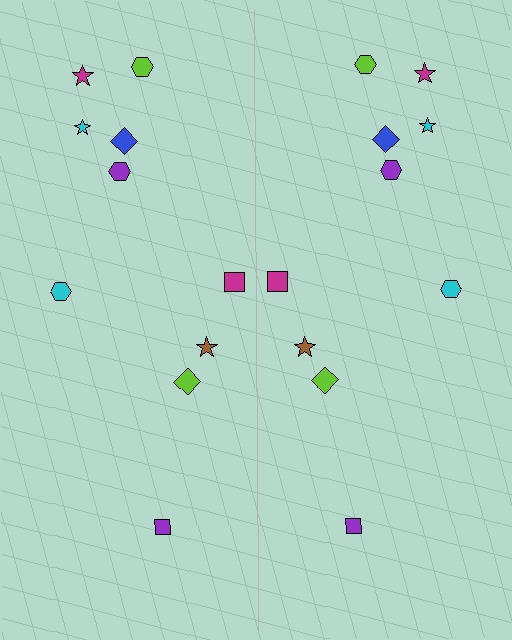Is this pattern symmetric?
Yes, this pattern has bilateral (reflection) symmetry.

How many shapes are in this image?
There are 20 shapes in this image.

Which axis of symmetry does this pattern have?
The pattern has a vertical axis of symmetry running through the center of the image.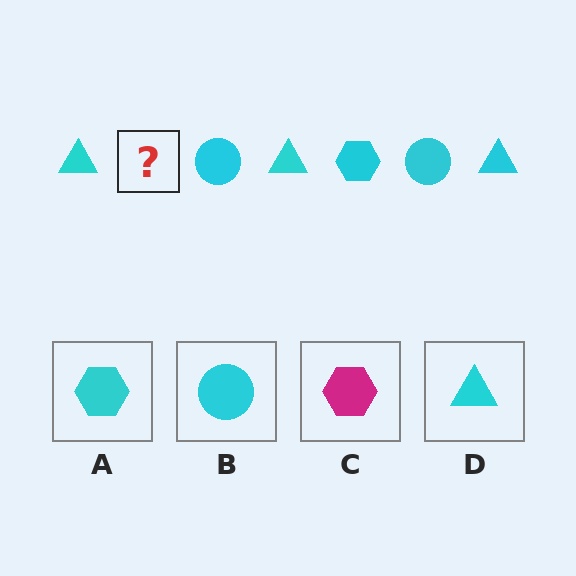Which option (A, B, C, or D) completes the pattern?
A.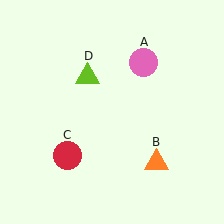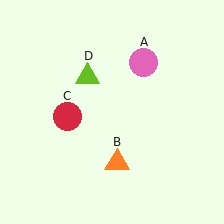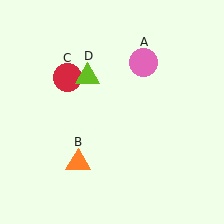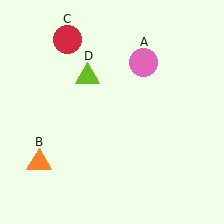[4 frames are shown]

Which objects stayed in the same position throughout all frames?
Pink circle (object A) and lime triangle (object D) remained stationary.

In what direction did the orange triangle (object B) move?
The orange triangle (object B) moved left.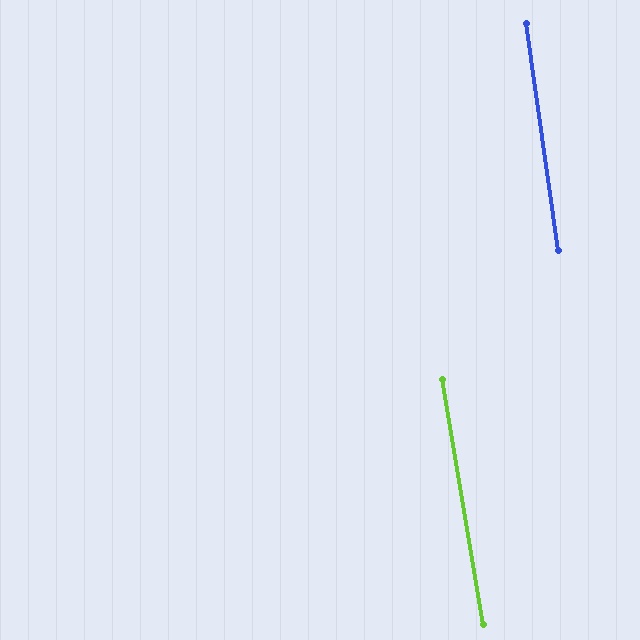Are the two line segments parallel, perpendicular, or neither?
Parallel — their directions differ by only 1.7°.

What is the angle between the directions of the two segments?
Approximately 2 degrees.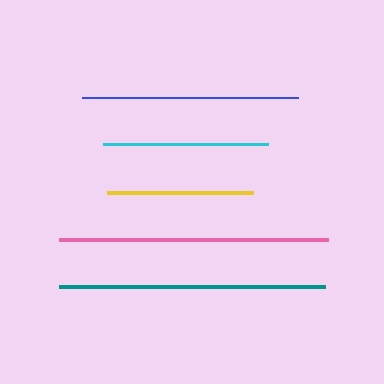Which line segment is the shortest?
The yellow line is the shortest at approximately 147 pixels.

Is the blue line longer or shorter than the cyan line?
The blue line is longer than the cyan line.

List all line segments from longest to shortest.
From longest to shortest: pink, teal, blue, cyan, yellow.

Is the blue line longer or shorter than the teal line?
The teal line is longer than the blue line.